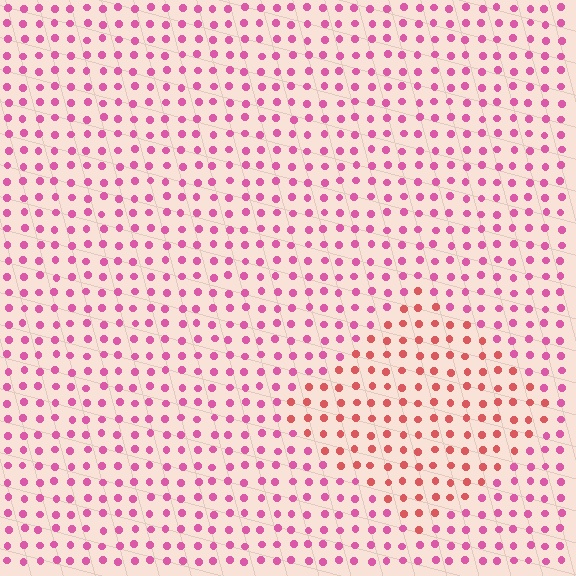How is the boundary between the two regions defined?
The boundary is defined purely by a slight shift in hue (about 35 degrees). Spacing, size, and orientation are identical on both sides.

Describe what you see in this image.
The image is filled with small pink elements in a uniform arrangement. A diamond-shaped region is visible where the elements are tinted to a slightly different hue, forming a subtle color boundary.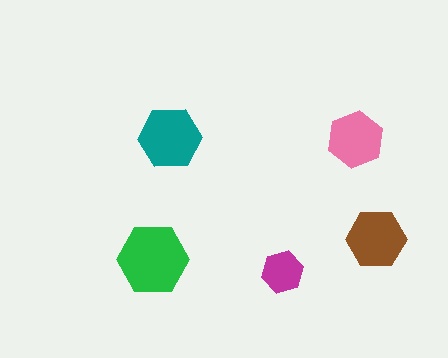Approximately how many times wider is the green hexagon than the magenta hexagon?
About 1.5 times wider.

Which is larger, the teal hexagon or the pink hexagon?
The teal one.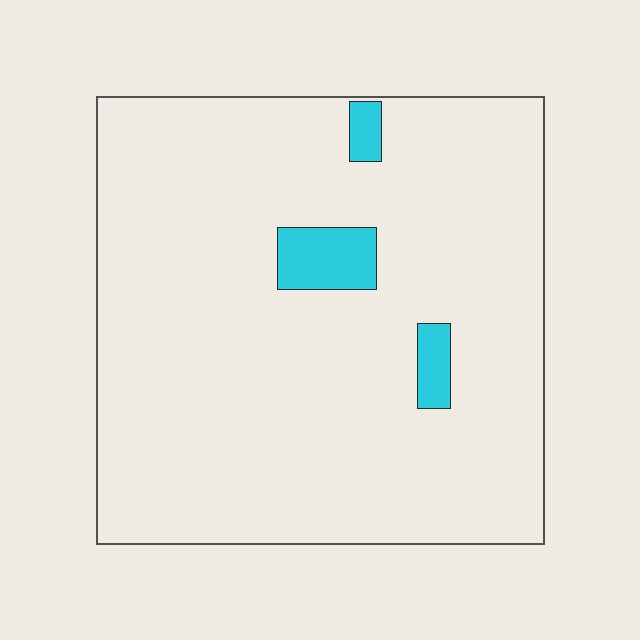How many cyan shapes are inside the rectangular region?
3.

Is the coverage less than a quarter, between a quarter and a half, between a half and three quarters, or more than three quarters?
Less than a quarter.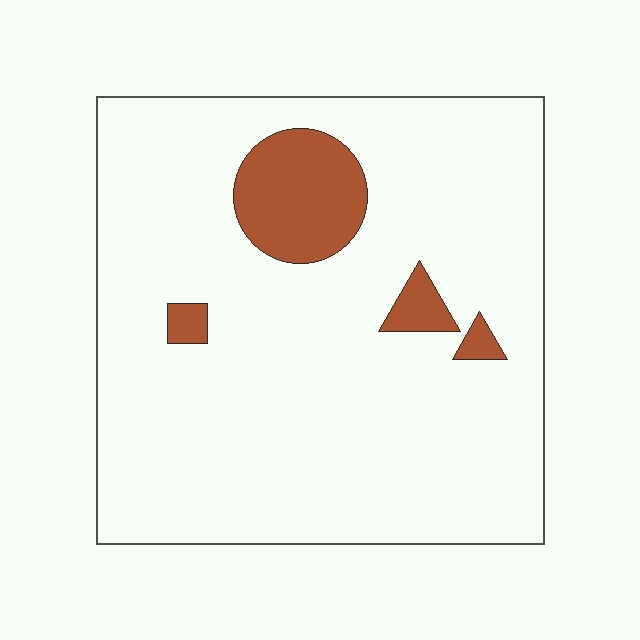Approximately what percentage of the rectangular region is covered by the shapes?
Approximately 10%.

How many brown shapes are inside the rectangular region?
4.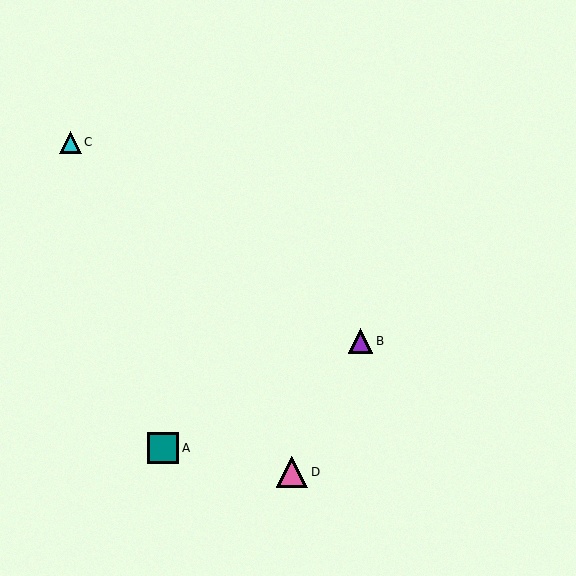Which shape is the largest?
The teal square (labeled A) is the largest.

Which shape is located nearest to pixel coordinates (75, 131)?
The cyan triangle (labeled C) at (70, 142) is nearest to that location.